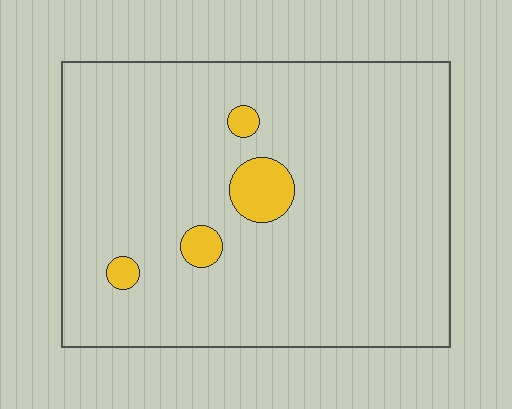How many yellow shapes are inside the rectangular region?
4.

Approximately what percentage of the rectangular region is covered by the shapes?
Approximately 5%.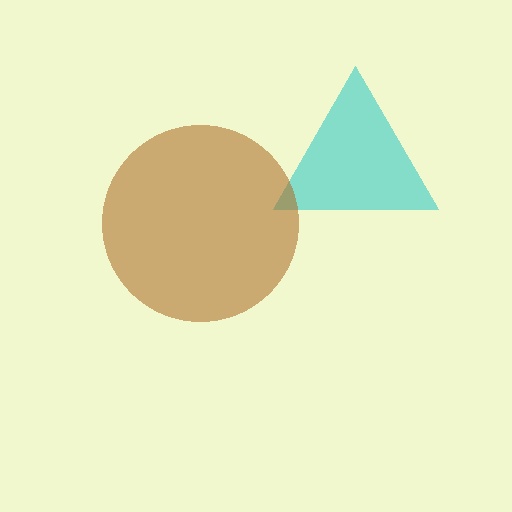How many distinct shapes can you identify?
There are 2 distinct shapes: a cyan triangle, a brown circle.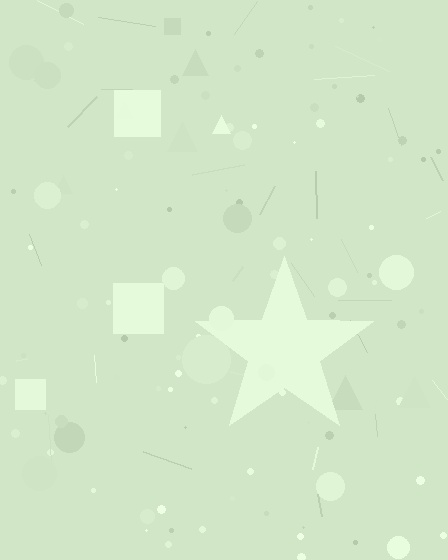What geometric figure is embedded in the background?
A star is embedded in the background.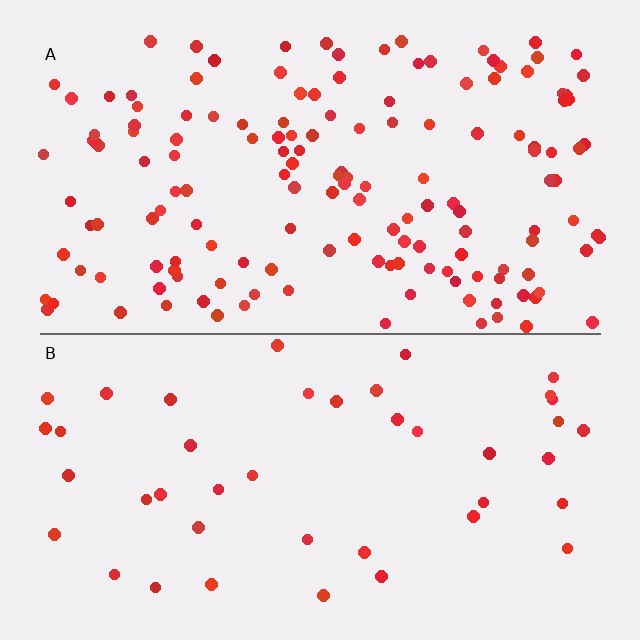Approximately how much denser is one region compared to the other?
Approximately 3.5× — region A over region B.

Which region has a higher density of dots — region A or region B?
A (the top).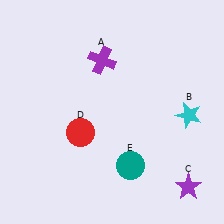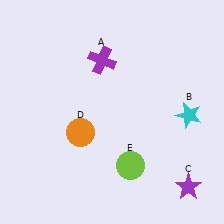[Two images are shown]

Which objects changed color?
D changed from red to orange. E changed from teal to lime.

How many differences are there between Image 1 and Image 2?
There are 2 differences between the two images.